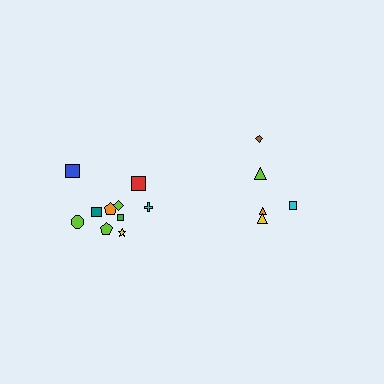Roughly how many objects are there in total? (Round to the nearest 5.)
Roughly 15 objects in total.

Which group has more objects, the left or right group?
The left group.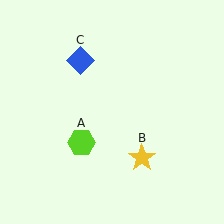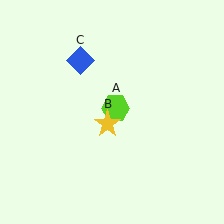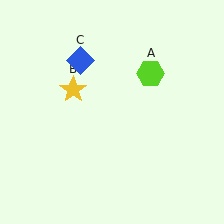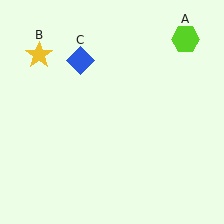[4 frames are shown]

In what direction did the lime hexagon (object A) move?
The lime hexagon (object A) moved up and to the right.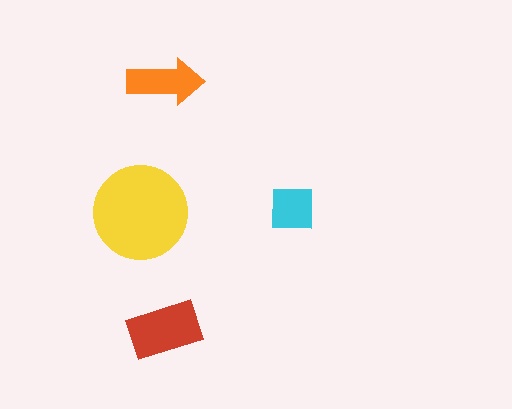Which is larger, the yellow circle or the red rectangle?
The yellow circle.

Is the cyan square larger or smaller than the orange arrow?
Smaller.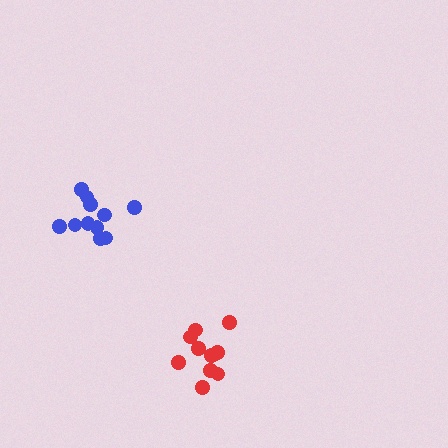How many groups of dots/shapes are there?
There are 2 groups.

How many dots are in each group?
Group 1: 11 dots, Group 2: 11 dots (22 total).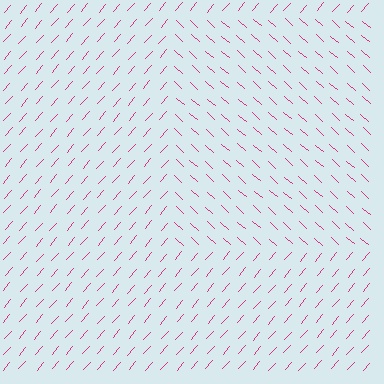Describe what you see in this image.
The image is filled with small magenta line segments. A rectangle region in the image has lines oriented differently from the surrounding lines, creating a visible texture boundary.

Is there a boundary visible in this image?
Yes, there is a texture boundary formed by a change in line orientation.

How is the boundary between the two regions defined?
The boundary is defined purely by a change in line orientation (approximately 89 degrees difference). All lines are the same color and thickness.